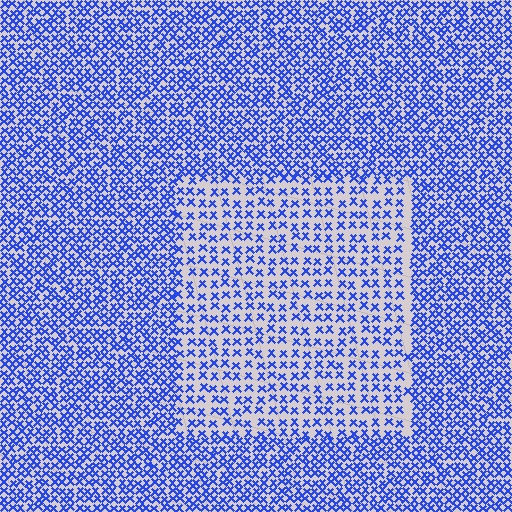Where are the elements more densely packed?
The elements are more densely packed outside the rectangle boundary.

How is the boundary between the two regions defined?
The boundary is defined by a change in element density (approximately 1.9x ratio). All elements are the same color, size, and shape.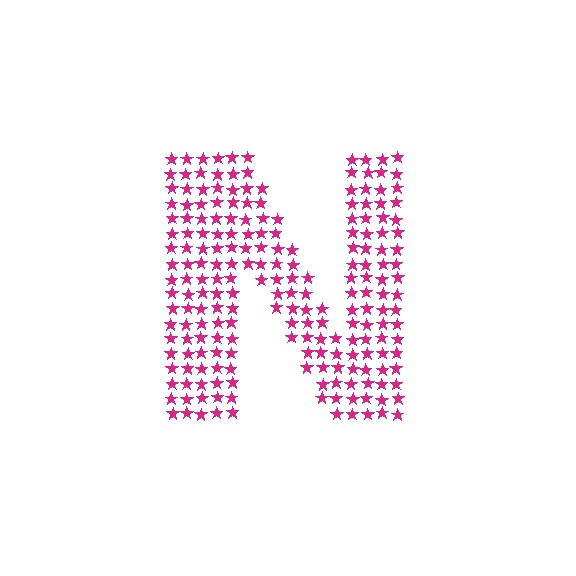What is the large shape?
The large shape is the letter N.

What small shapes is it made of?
It is made of small stars.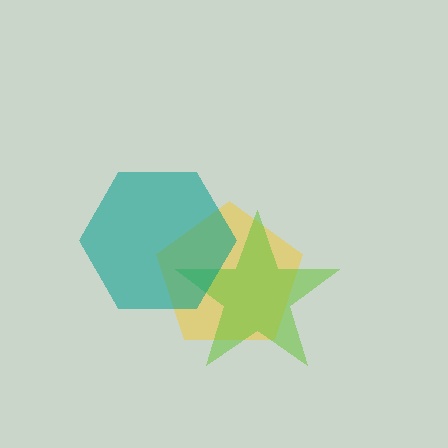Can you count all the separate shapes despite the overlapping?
Yes, there are 3 separate shapes.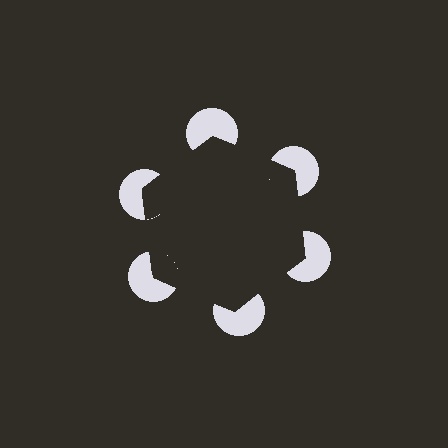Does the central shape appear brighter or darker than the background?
It typically appears slightly darker than the background, even though no actual brightness change is drawn.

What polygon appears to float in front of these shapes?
An illusory hexagon — its edges are inferred from the aligned wedge cuts in the pac-man discs, not physically drawn.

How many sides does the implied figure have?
6 sides.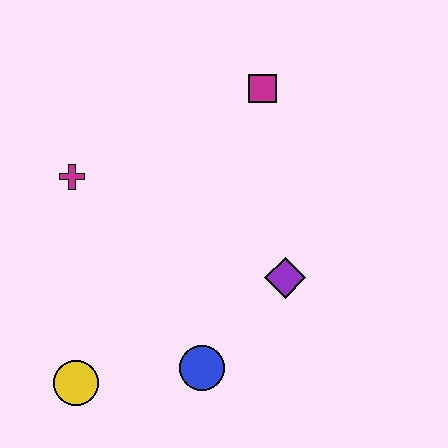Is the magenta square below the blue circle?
No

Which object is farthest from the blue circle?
The magenta square is farthest from the blue circle.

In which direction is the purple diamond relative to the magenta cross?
The purple diamond is to the right of the magenta cross.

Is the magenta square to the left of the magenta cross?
No